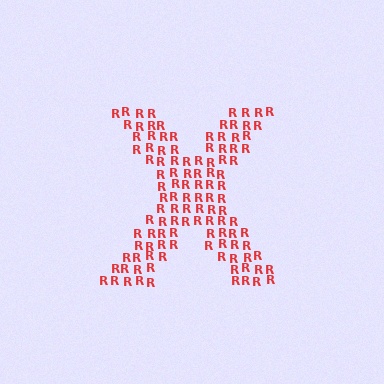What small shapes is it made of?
It is made of small letter R's.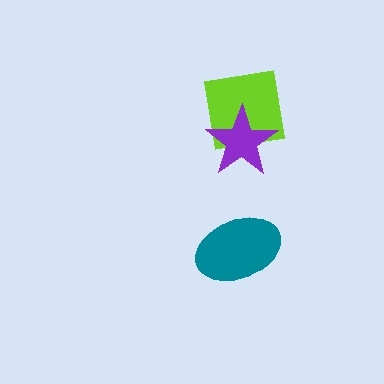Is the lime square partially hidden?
Yes, it is partially covered by another shape.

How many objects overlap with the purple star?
1 object overlaps with the purple star.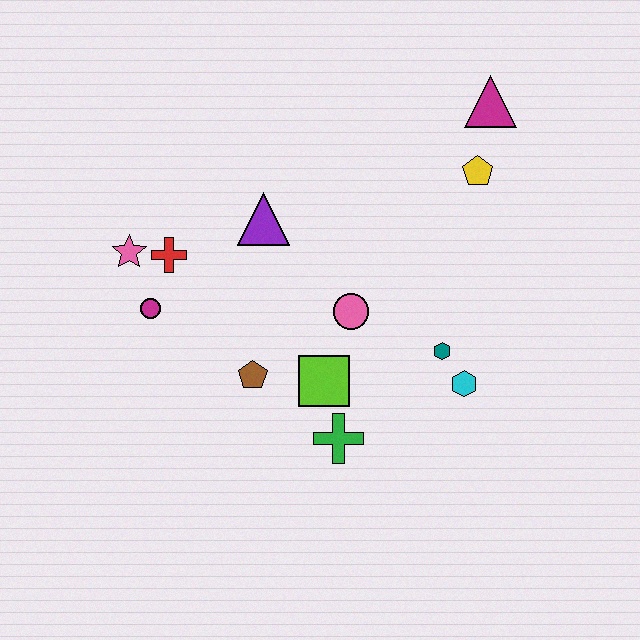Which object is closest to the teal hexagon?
The cyan hexagon is closest to the teal hexagon.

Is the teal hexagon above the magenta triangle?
No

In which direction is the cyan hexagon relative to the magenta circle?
The cyan hexagon is to the right of the magenta circle.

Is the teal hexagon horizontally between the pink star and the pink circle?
No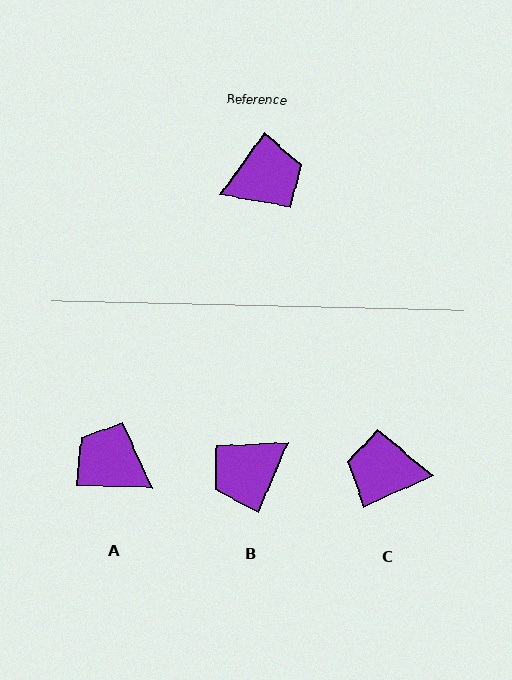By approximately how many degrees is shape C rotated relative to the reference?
Approximately 151 degrees counter-clockwise.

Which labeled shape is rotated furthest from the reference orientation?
B, about 167 degrees away.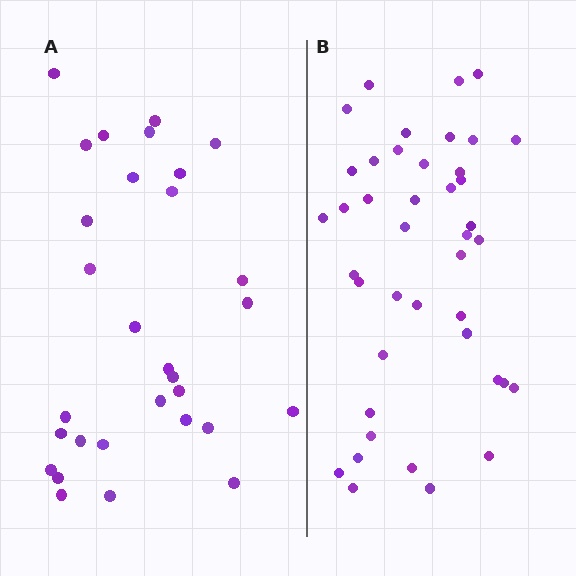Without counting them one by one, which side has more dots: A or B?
Region B (the right region) has more dots.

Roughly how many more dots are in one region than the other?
Region B has roughly 12 or so more dots than region A.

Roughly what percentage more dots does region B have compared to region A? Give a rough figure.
About 40% more.